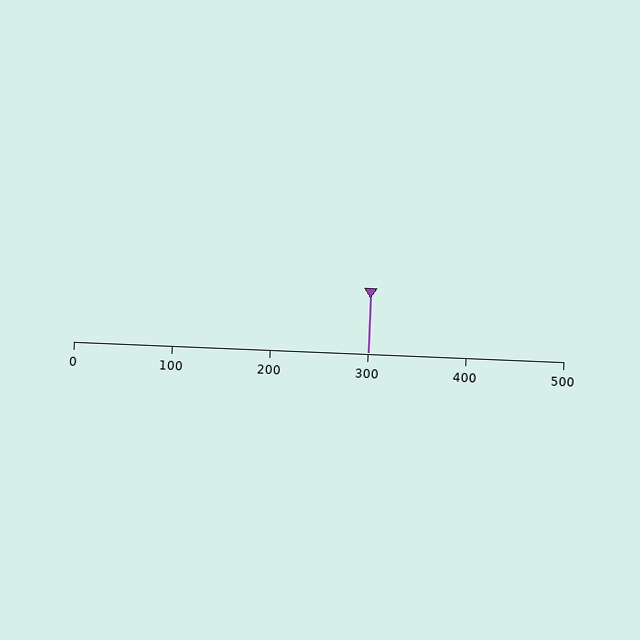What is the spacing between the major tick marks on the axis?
The major ticks are spaced 100 apart.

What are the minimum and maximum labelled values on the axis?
The axis runs from 0 to 500.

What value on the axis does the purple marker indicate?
The marker indicates approximately 300.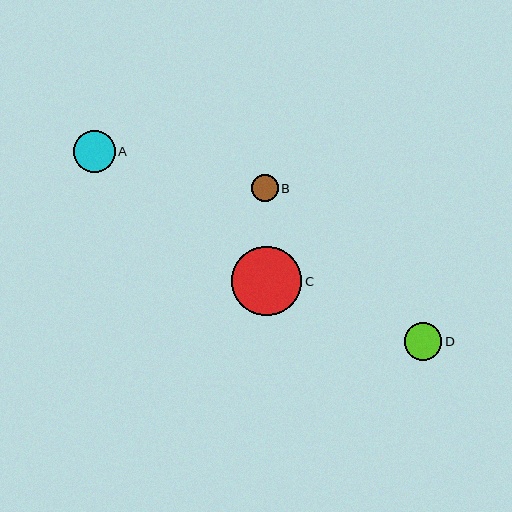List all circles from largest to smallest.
From largest to smallest: C, A, D, B.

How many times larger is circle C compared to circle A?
Circle C is approximately 1.7 times the size of circle A.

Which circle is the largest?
Circle C is the largest with a size of approximately 70 pixels.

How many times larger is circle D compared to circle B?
Circle D is approximately 1.4 times the size of circle B.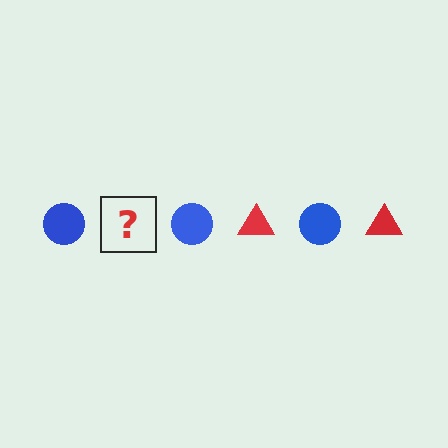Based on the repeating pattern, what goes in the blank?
The blank should be a red triangle.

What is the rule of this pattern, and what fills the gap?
The rule is that the pattern alternates between blue circle and red triangle. The gap should be filled with a red triangle.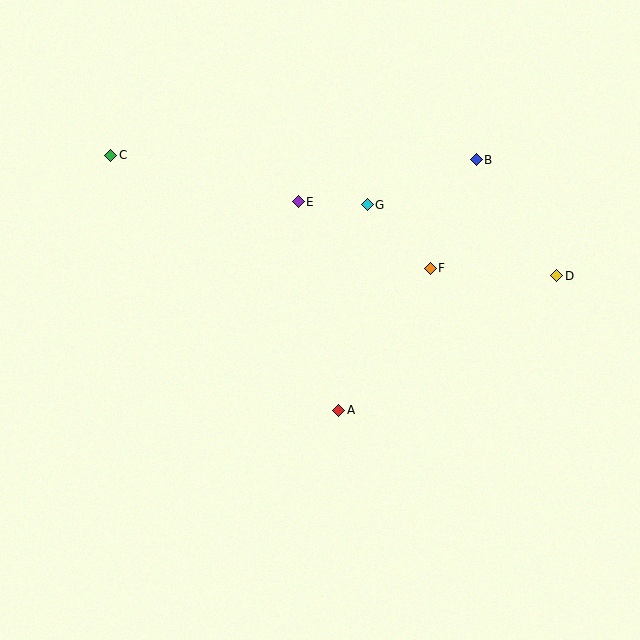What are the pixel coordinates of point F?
Point F is at (430, 268).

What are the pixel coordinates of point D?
Point D is at (557, 276).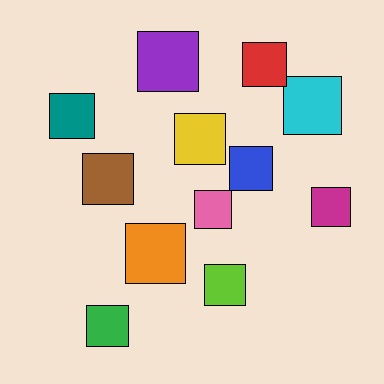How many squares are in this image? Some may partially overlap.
There are 12 squares.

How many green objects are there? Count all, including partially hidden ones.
There is 1 green object.